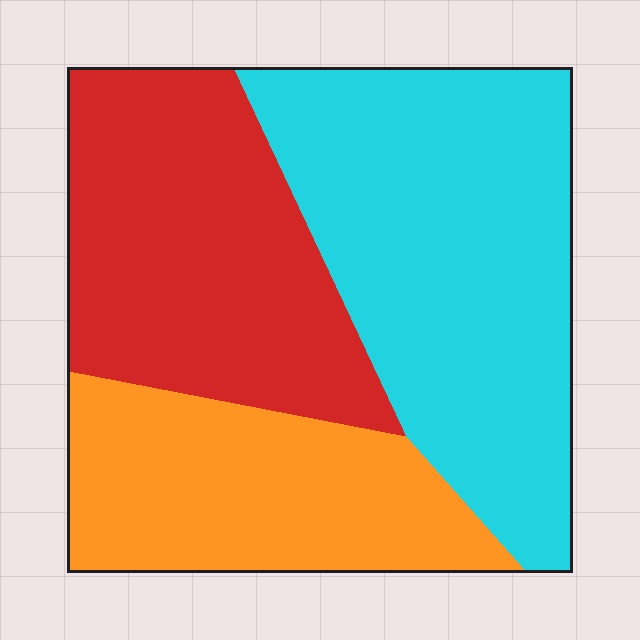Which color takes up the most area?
Cyan, at roughly 40%.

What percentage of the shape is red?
Red covers roughly 30% of the shape.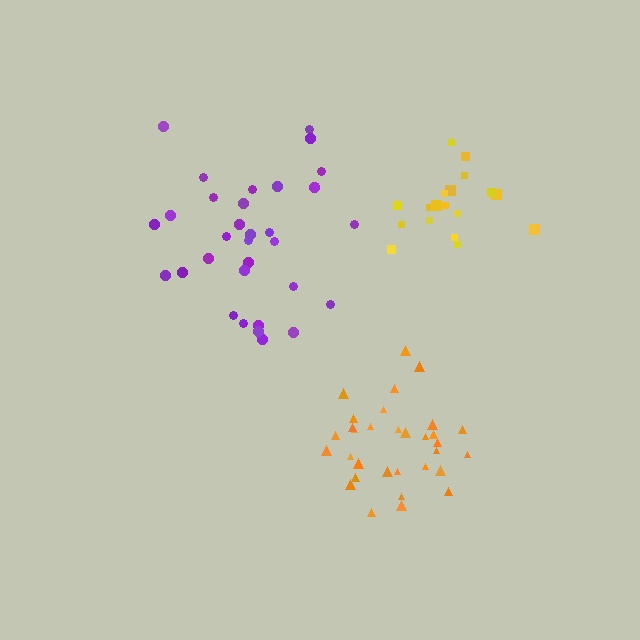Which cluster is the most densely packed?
Orange.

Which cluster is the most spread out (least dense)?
Purple.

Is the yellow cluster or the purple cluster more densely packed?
Yellow.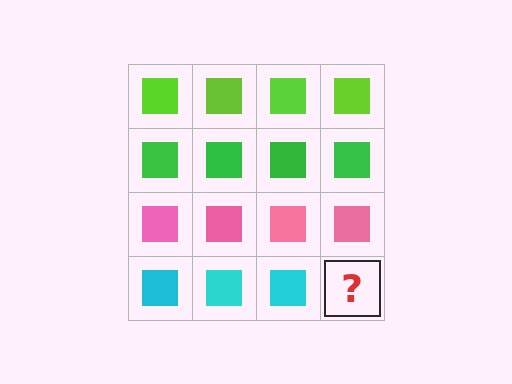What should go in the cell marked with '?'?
The missing cell should contain a cyan square.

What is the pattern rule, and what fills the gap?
The rule is that each row has a consistent color. The gap should be filled with a cyan square.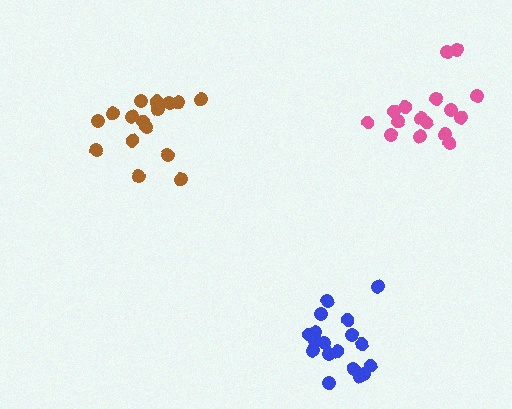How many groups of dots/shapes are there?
There are 3 groups.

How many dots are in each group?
Group 1: 18 dots, Group 2: 16 dots, Group 3: 16 dots (50 total).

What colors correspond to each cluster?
The clusters are colored: blue, brown, pink.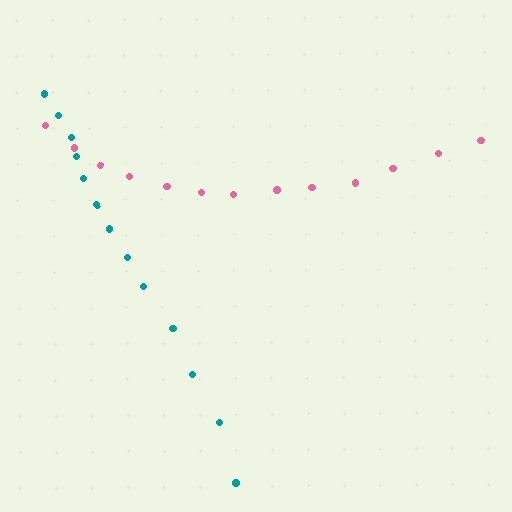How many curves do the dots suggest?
There are 2 distinct paths.